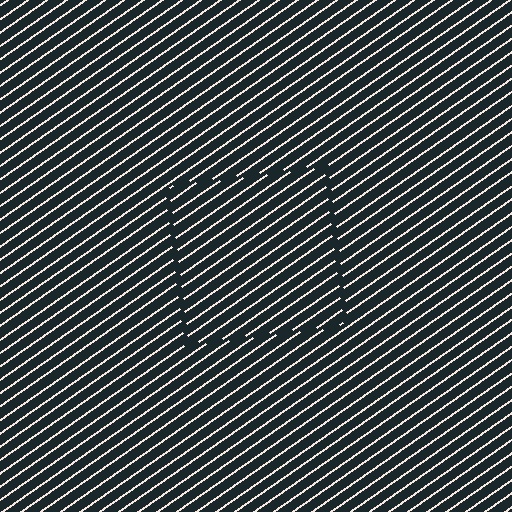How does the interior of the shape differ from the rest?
The interior of the shape contains the same grating, shifted by half a period — the contour is defined by the phase discontinuity where line-ends from the inner and outer gratings abut.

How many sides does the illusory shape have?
4 sides — the line-ends trace a square.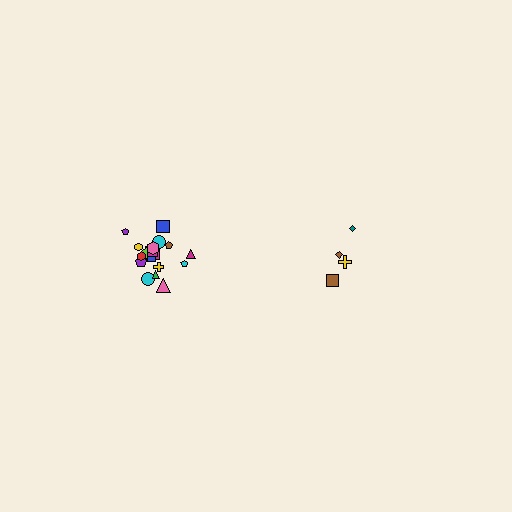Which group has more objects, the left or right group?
The left group.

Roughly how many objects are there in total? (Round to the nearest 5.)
Roughly 20 objects in total.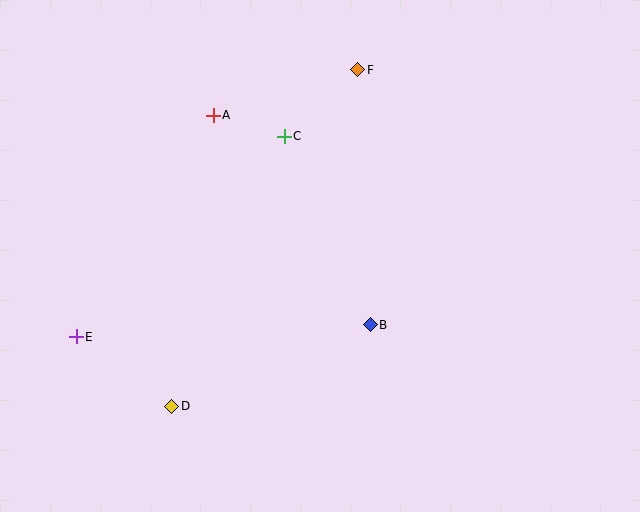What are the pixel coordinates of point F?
Point F is at (358, 70).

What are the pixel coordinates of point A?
Point A is at (213, 115).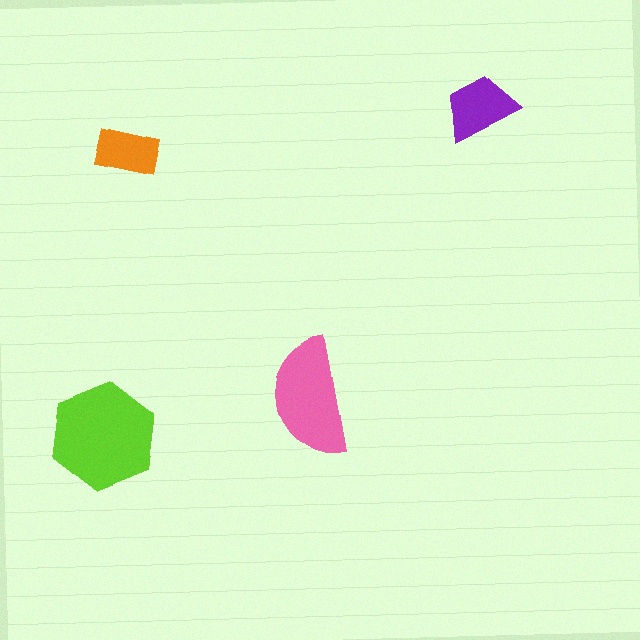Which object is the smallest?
The orange rectangle.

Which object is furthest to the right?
The purple trapezoid is rightmost.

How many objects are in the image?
There are 4 objects in the image.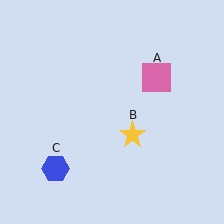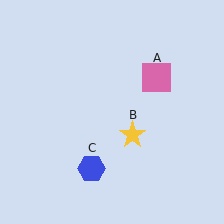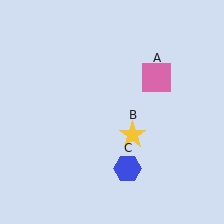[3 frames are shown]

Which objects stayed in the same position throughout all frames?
Pink square (object A) and yellow star (object B) remained stationary.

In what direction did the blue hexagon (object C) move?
The blue hexagon (object C) moved right.